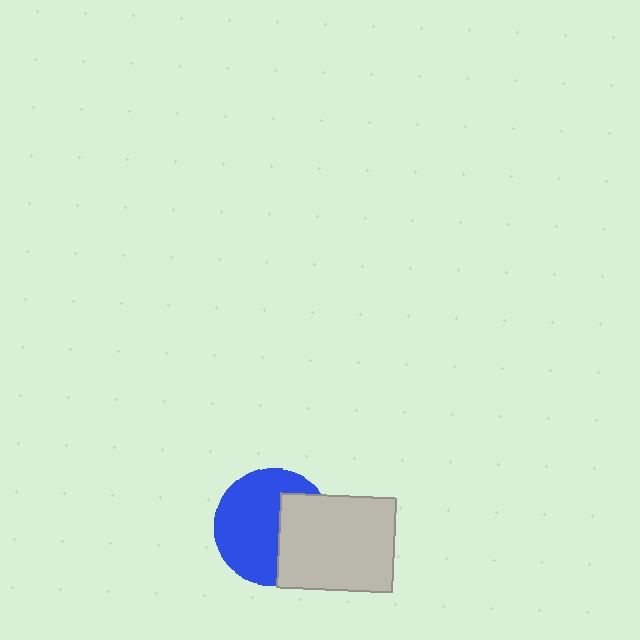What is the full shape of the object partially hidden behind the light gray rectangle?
The partially hidden object is a blue circle.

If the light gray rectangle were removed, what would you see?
You would see the complete blue circle.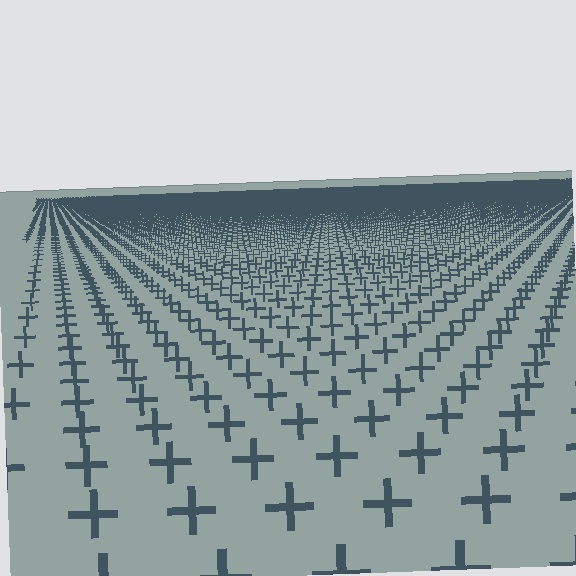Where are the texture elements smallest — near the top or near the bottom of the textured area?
Near the top.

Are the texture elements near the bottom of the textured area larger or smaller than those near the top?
Larger. Near the bottom, elements are closer to the viewer and appear at a bigger on-screen size.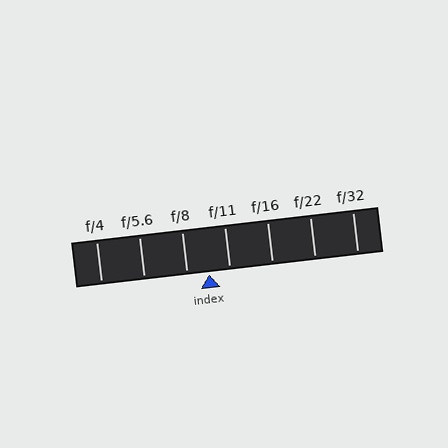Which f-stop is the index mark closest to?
The index mark is closest to f/11.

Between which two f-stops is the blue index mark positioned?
The index mark is between f/8 and f/11.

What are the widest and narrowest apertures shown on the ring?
The widest aperture shown is f/4 and the narrowest is f/32.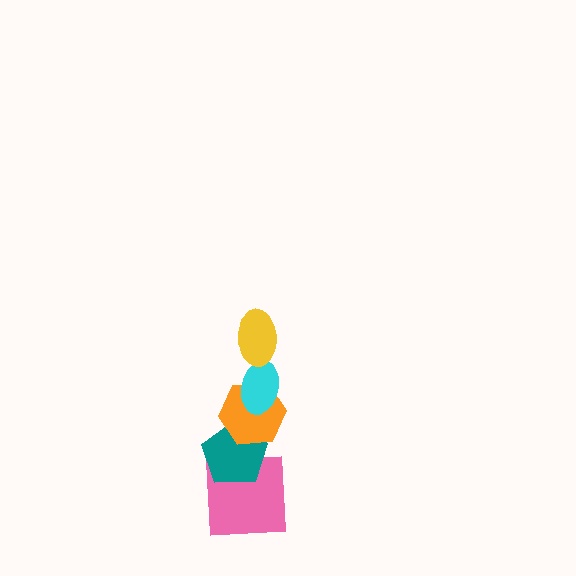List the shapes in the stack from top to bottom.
From top to bottom: the yellow ellipse, the cyan ellipse, the orange hexagon, the teal pentagon, the pink square.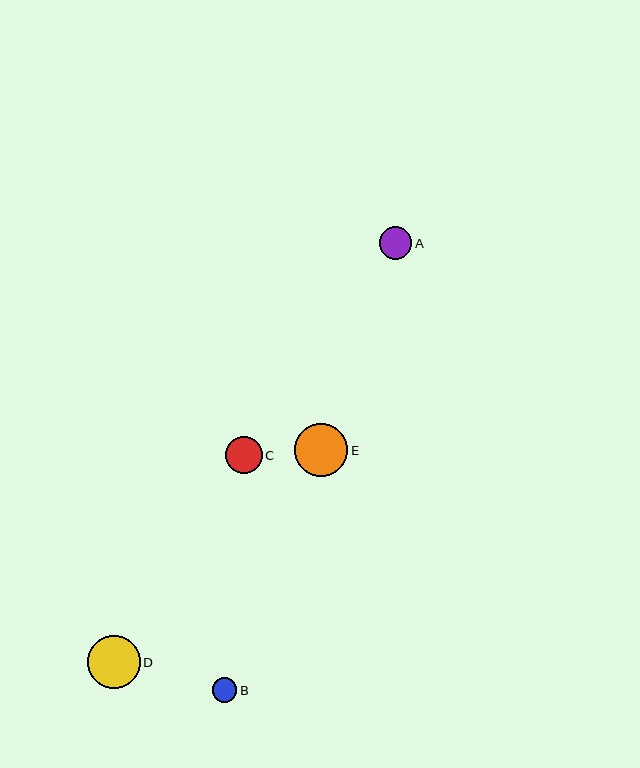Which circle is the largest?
Circle E is the largest with a size of approximately 53 pixels.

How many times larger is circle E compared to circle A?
Circle E is approximately 1.6 times the size of circle A.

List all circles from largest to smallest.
From largest to smallest: E, D, C, A, B.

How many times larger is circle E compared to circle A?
Circle E is approximately 1.6 times the size of circle A.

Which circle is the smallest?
Circle B is the smallest with a size of approximately 25 pixels.